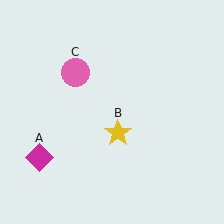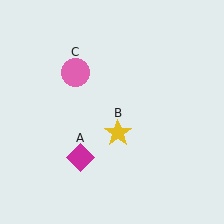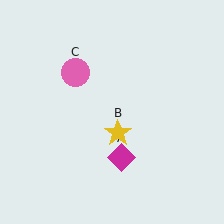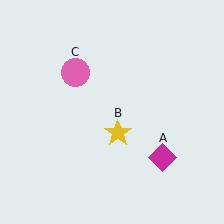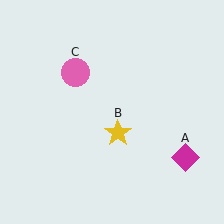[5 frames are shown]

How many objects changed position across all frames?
1 object changed position: magenta diamond (object A).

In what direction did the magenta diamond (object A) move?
The magenta diamond (object A) moved right.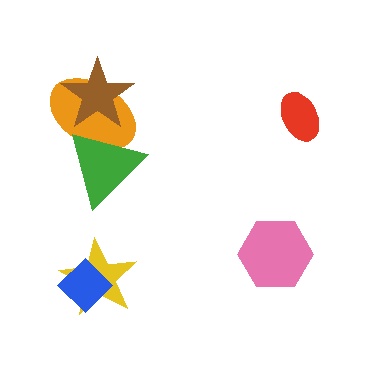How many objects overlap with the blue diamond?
1 object overlaps with the blue diamond.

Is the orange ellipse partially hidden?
Yes, it is partially covered by another shape.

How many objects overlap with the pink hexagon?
0 objects overlap with the pink hexagon.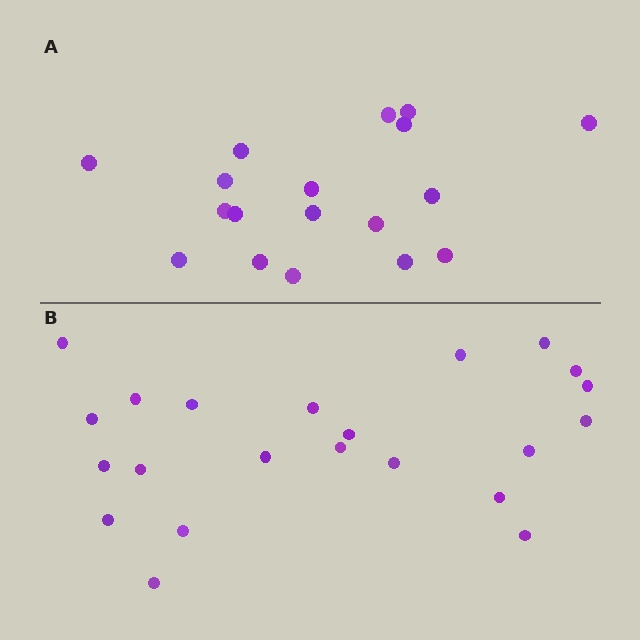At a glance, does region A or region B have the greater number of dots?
Region B (the bottom region) has more dots.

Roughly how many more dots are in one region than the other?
Region B has about 4 more dots than region A.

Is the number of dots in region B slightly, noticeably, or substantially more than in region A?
Region B has only slightly more — the two regions are fairly close. The ratio is roughly 1.2 to 1.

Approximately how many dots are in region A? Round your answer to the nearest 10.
About 20 dots. (The exact count is 18, which rounds to 20.)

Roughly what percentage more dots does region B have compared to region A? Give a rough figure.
About 20% more.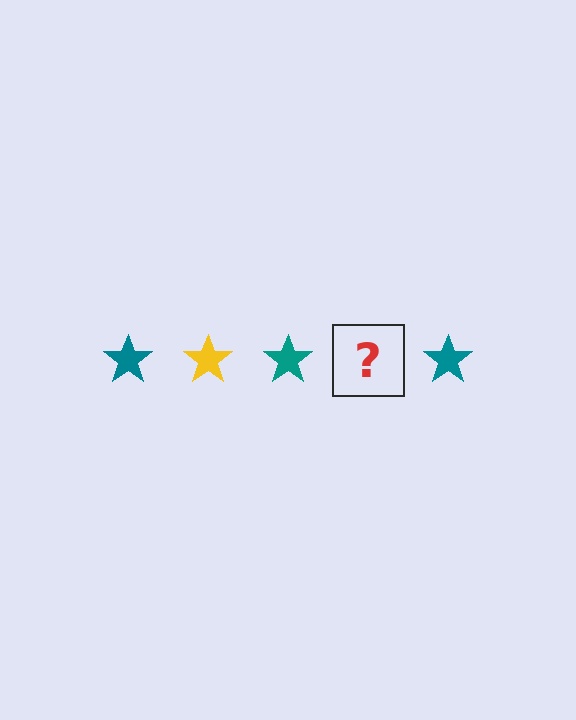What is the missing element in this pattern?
The missing element is a yellow star.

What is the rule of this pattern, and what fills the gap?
The rule is that the pattern cycles through teal, yellow stars. The gap should be filled with a yellow star.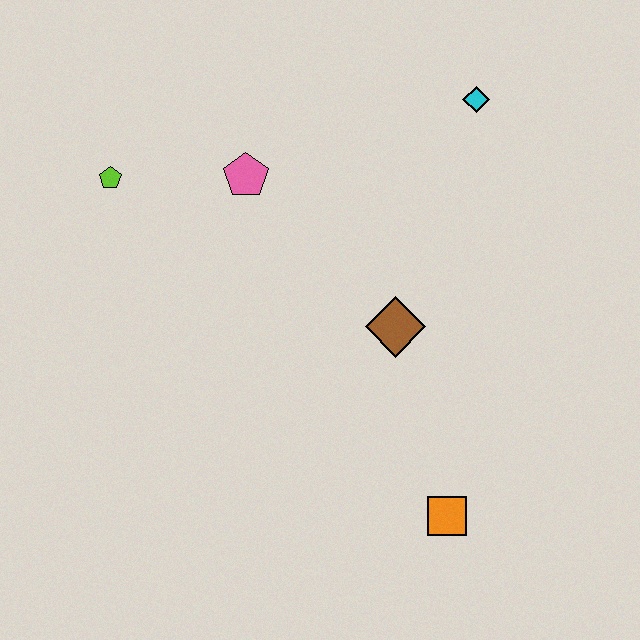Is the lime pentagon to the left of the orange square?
Yes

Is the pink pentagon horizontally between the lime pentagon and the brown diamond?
Yes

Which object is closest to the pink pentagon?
The lime pentagon is closest to the pink pentagon.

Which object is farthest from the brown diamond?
The lime pentagon is farthest from the brown diamond.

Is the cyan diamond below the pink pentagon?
No